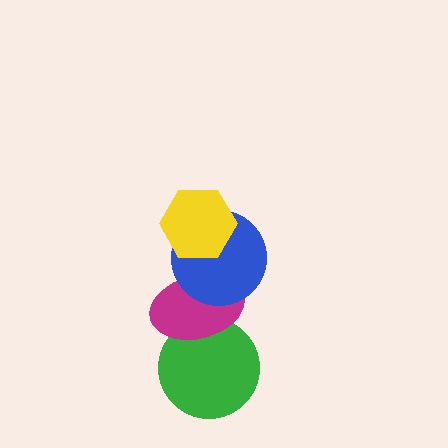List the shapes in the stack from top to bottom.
From top to bottom: the yellow hexagon, the blue circle, the magenta ellipse, the green circle.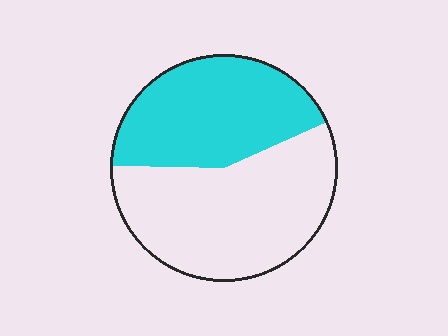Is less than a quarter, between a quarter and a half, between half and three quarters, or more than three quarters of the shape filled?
Between a quarter and a half.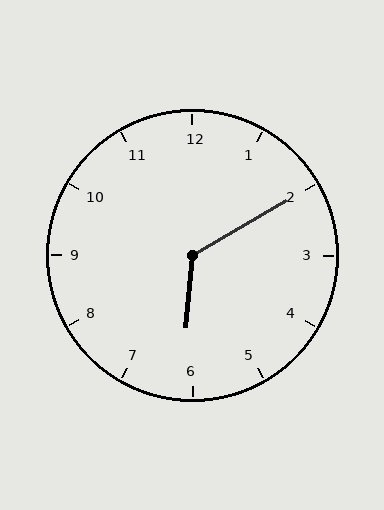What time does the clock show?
6:10.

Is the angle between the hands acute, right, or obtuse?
It is obtuse.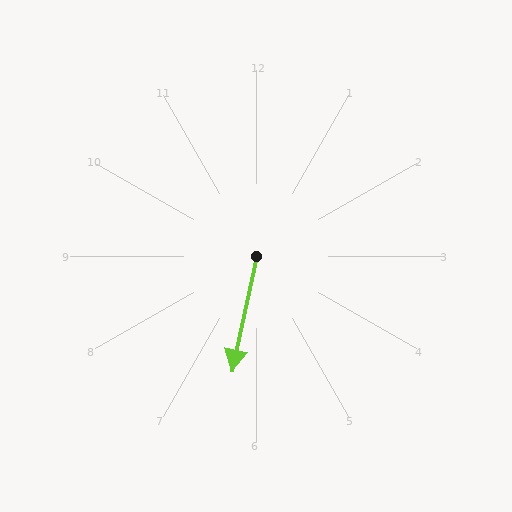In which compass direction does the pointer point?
South.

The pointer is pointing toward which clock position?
Roughly 6 o'clock.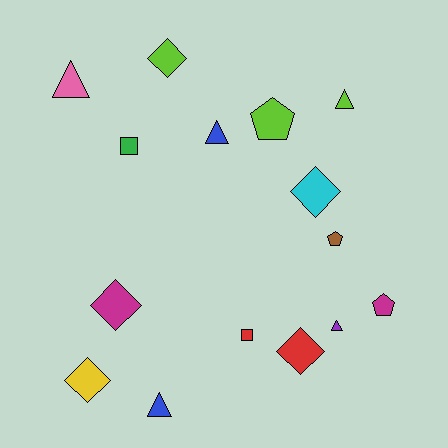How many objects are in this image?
There are 15 objects.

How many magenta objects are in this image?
There are 2 magenta objects.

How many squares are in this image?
There are 2 squares.